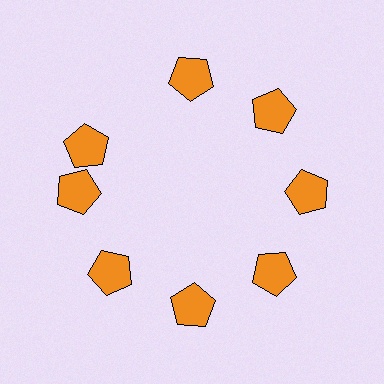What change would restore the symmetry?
The symmetry would be restored by rotating it back into even spacing with its neighbors so that all 8 pentagons sit at equal angles and equal distance from the center.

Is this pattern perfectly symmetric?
No. The 8 orange pentagons are arranged in a ring, but one element near the 10 o'clock position is rotated out of alignment along the ring, breaking the 8-fold rotational symmetry.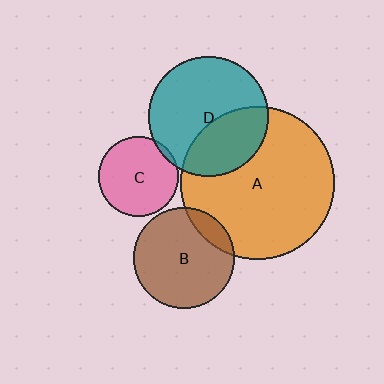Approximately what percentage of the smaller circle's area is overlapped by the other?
Approximately 15%.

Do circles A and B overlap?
Yes.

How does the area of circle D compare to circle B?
Approximately 1.4 times.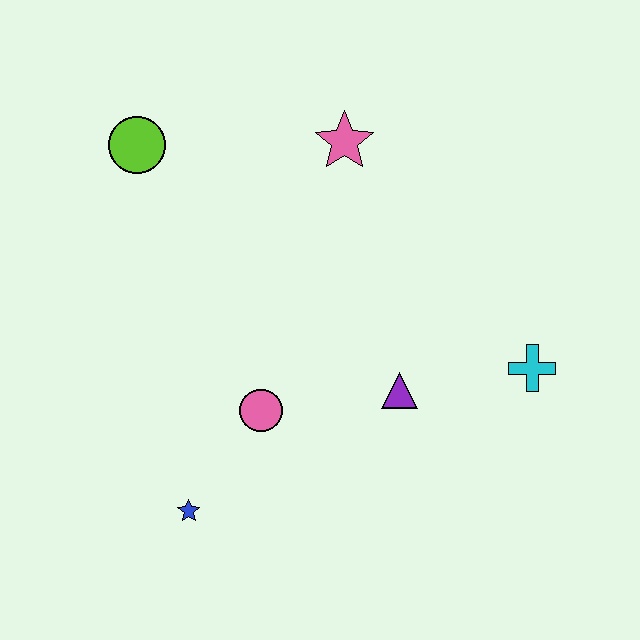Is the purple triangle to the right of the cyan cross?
No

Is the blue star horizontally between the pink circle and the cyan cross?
No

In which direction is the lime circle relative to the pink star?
The lime circle is to the left of the pink star.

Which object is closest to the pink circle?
The blue star is closest to the pink circle.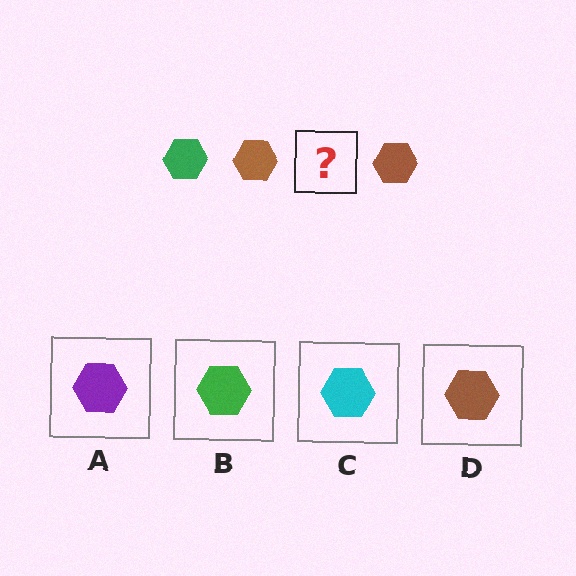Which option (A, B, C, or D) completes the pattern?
B.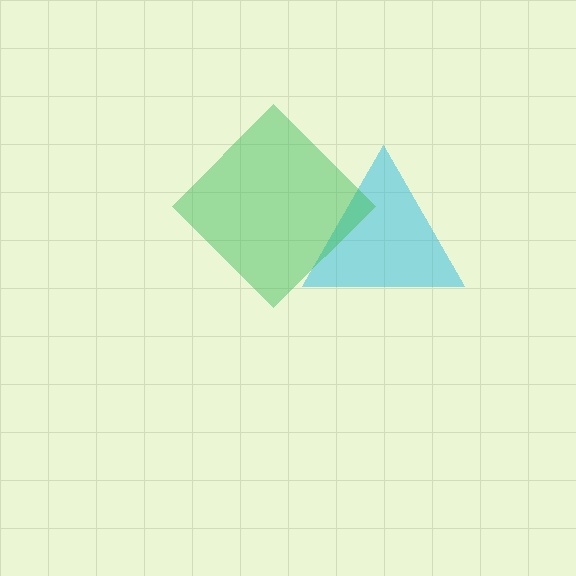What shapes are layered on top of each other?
The layered shapes are: a cyan triangle, a green diamond.